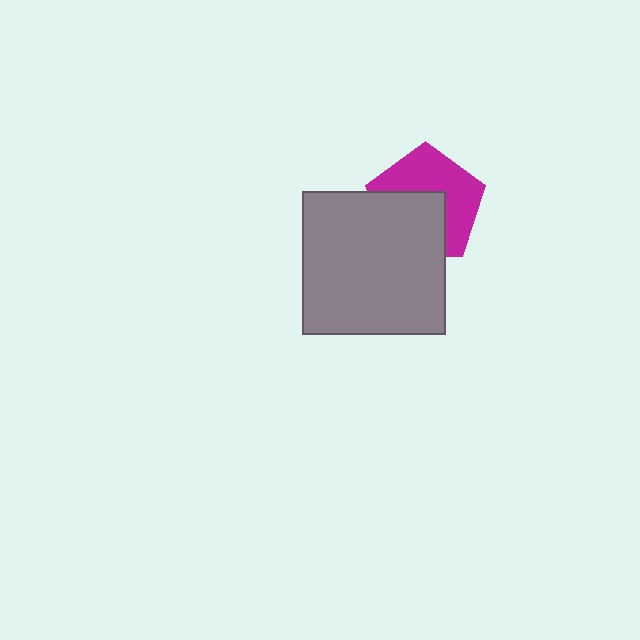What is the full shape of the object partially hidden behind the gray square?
The partially hidden object is a magenta pentagon.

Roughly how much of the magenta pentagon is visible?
About half of it is visible (roughly 54%).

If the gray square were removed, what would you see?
You would see the complete magenta pentagon.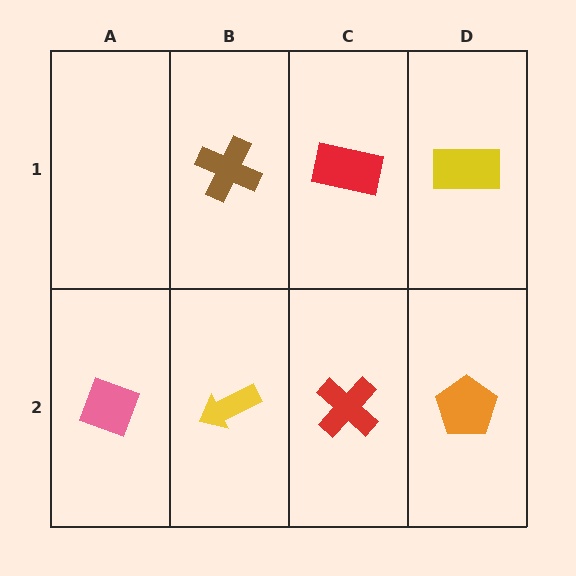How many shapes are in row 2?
4 shapes.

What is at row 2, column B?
A yellow arrow.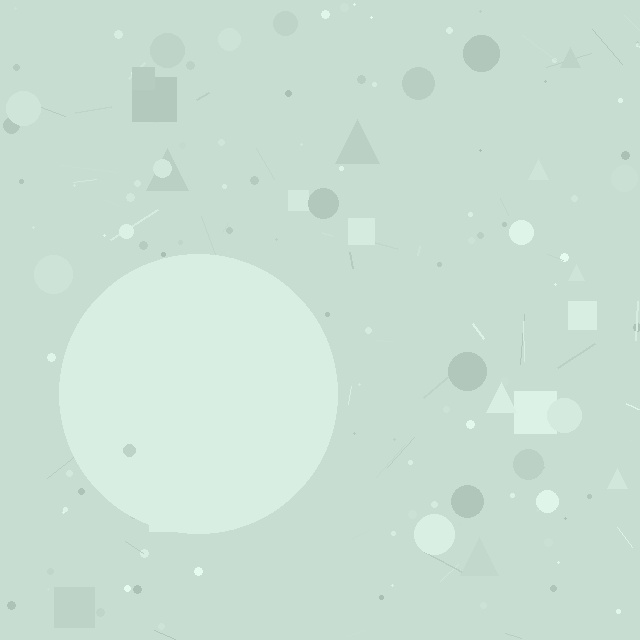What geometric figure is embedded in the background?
A circle is embedded in the background.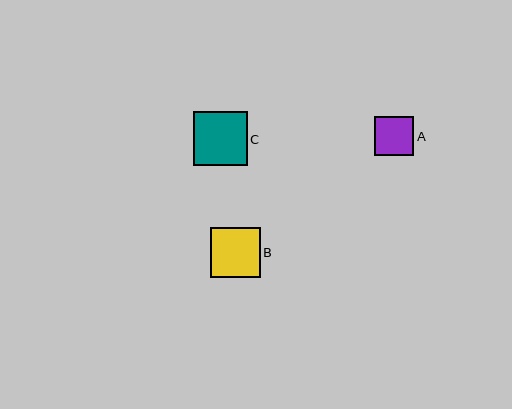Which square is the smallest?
Square A is the smallest with a size of approximately 39 pixels.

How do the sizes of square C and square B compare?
Square C and square B are approximately the same size.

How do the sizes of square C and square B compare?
Square C and square B are approximately the same size.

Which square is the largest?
Square C is the largest with a size of approximately 54 pixels.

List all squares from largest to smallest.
From largest to smallest: C, B, A.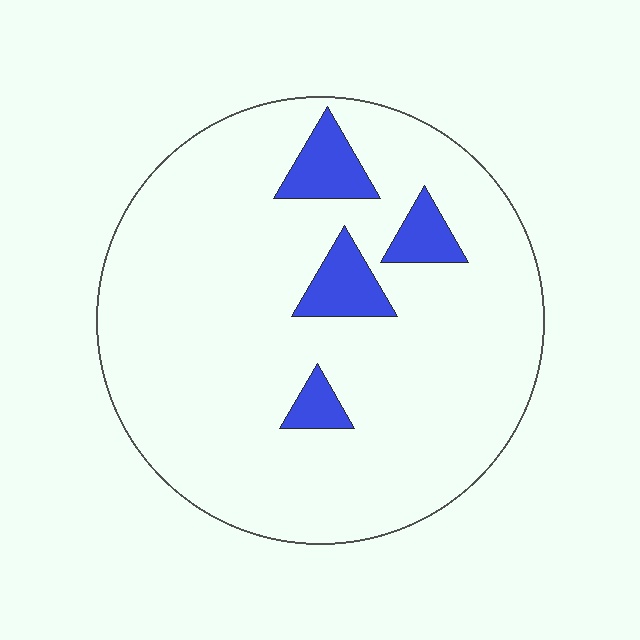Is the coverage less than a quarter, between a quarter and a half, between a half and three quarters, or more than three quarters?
Less than a quarter.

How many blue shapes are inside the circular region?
4.